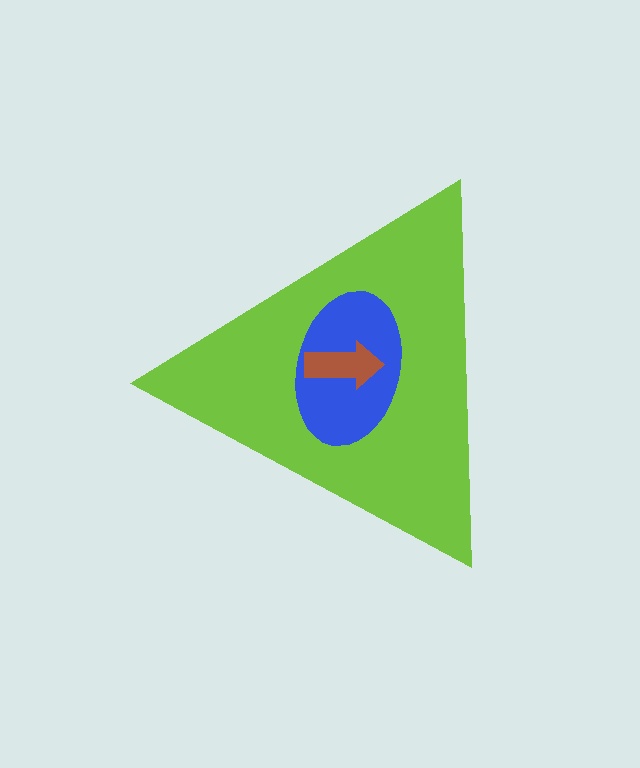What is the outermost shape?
The lime triangle.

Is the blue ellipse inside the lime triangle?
Yes.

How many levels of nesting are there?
3.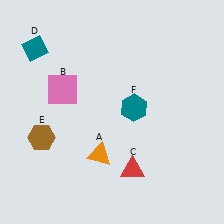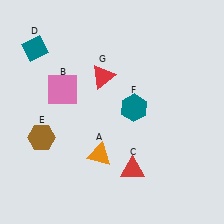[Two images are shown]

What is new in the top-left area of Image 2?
A red triangle (G) was added in the top-left area of Image 2.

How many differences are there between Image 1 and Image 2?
There is 1 difference between the two images.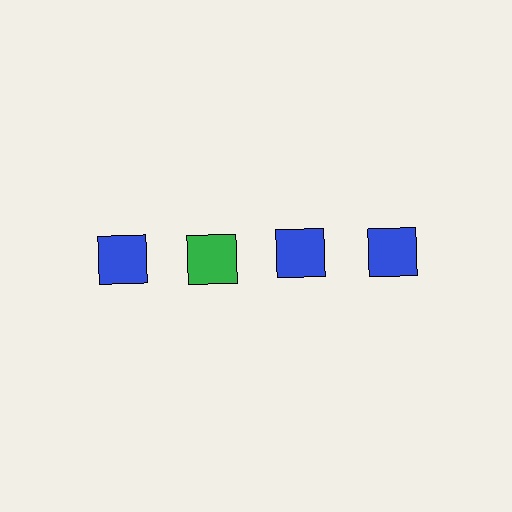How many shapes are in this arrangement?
There are 4 shapes arranged in a grid pattern.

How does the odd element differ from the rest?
It has a different color: green instead of blue.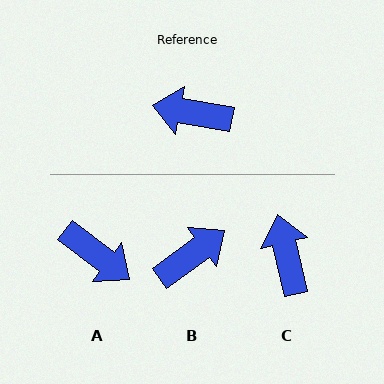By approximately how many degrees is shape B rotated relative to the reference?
Approximately 133 degrees clockwise.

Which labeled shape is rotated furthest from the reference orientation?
A, about 153 degrees away.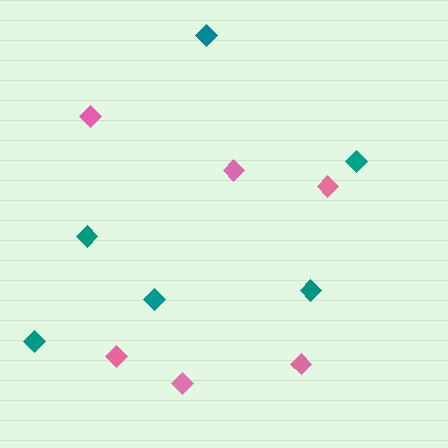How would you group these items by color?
There are 2 groups: one group of teal diamonds (6) and one group of pink diamonds (6).